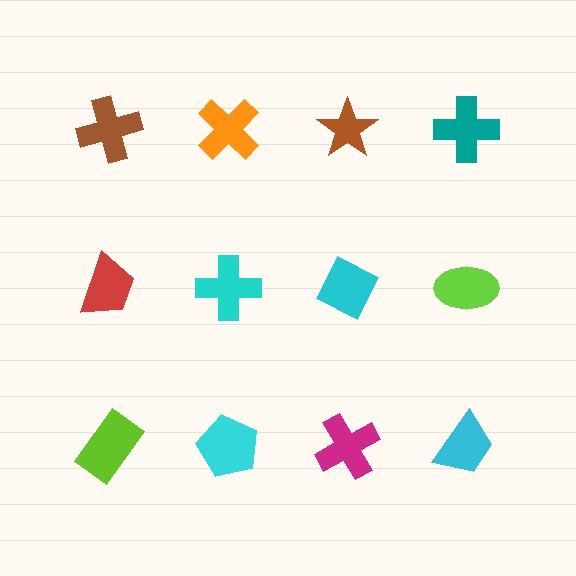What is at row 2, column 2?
A cyan cross.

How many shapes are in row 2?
4 shapes.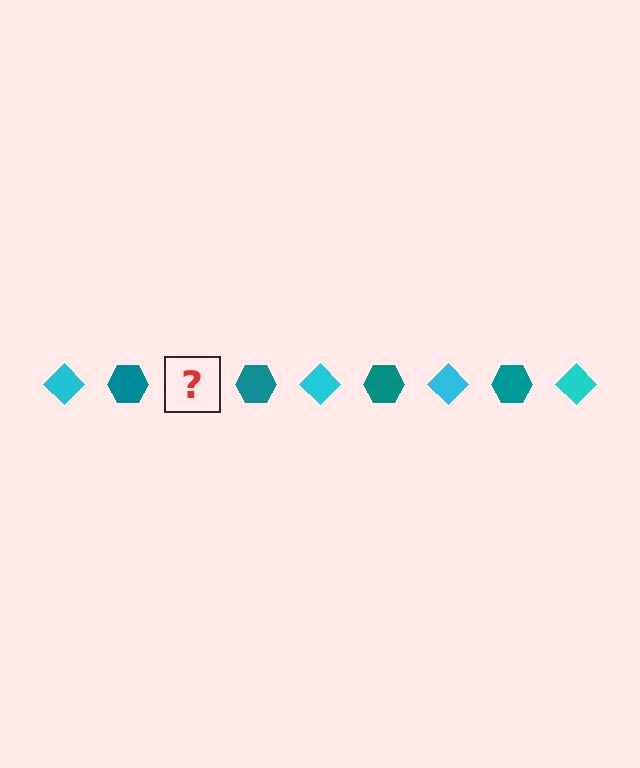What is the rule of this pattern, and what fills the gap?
The rule is that the pattern alternates between cyan diamond and teal hexagon. The gap should be filled with a cyan diamond.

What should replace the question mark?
The question mark should be replaced with a cyan diamond.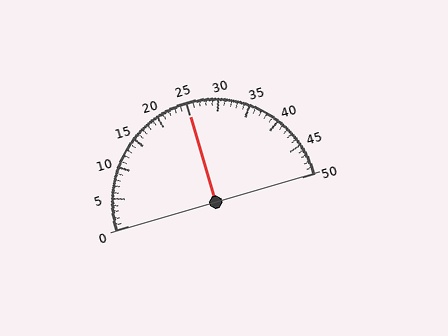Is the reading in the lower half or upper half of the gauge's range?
The reading is in the upper half of the range (0 to 50).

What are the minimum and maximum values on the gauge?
The gauge ranges from 0 to 50.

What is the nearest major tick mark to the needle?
The nearest major tick mark is 25.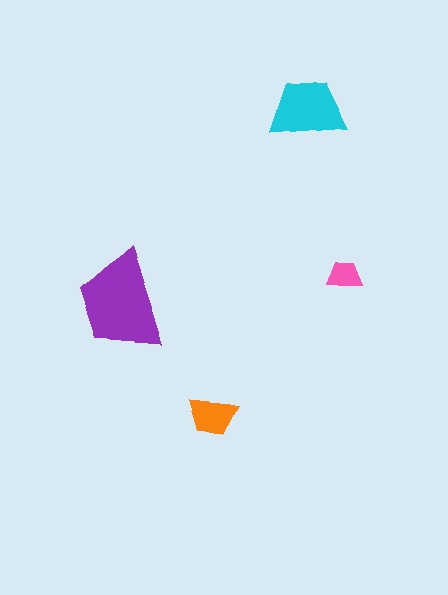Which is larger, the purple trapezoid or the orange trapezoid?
The purple one.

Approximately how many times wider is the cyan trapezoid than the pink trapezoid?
About 2 times wider.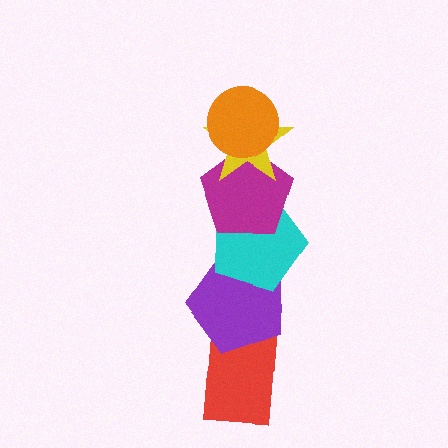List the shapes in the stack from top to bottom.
From top to bottom: the orange circle, the yellow star, the magenta pentagon, the cyan pentagon, the purple pentagon, the red rectangle.